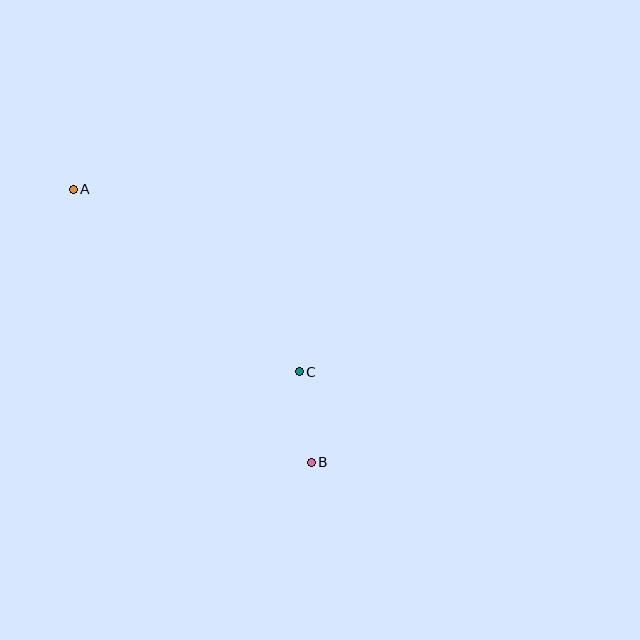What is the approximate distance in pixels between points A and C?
The distance between A and C is approximately 290 pixels.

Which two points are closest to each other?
Points B and C are closest to each other.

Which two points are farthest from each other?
Points A and B are farthest from each other.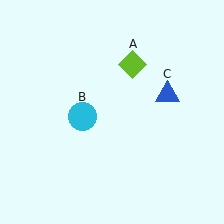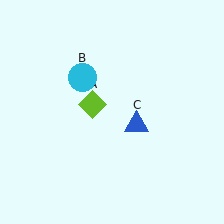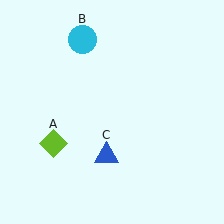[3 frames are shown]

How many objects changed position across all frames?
3 objects changed position: lime diamond (object A), cyan circle (object B), blue triangle (object C).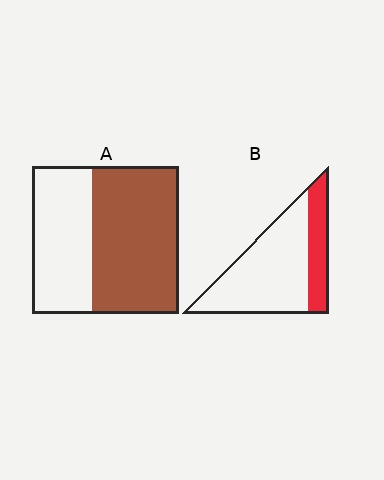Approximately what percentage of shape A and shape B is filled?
A is approximately 60% and B is approximately 25%.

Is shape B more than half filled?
No.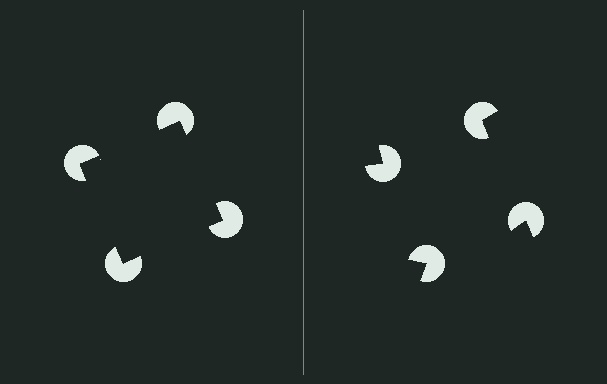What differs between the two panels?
The pac-man discs are positioned identically on both sides; only the wedge orientations differ. On the left they align to a square; on the right they are misaligned.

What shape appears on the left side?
An illusory square.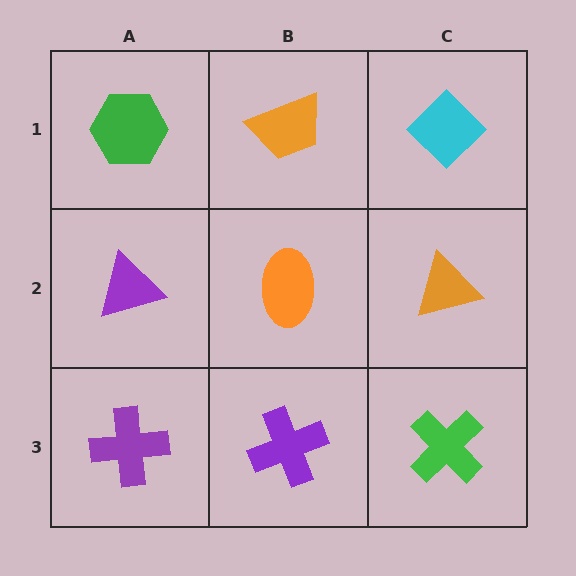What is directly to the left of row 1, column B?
A green hexagon.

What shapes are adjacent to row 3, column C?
An orange triangle (row 2, column C), a purple cross (row 3, column B).